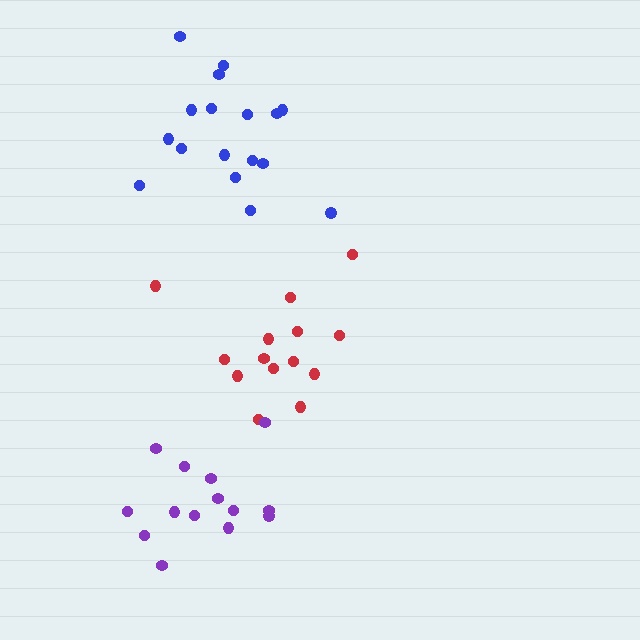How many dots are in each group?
Group 1: 17 dots, Group 2: 14 dots, Group 3: 14 dots (45 total).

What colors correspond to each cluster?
The clusters are colored: blue, red, purple.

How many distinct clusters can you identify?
There are 3 distinct clusters.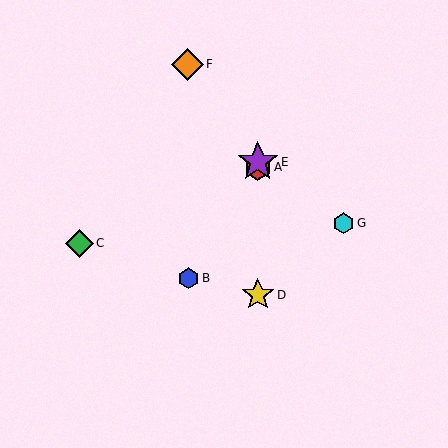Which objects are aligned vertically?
Objects A, D, E are aligned vertically.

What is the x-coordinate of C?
Object C is at x≈79.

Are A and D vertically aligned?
Yes, both are at x≈258.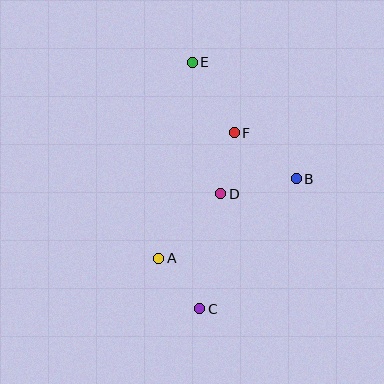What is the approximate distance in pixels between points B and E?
The distance between B and E is approximately 156 pixels.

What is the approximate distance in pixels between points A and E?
The distance between A and E is approximately 199 pixels.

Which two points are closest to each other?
Points D and F are closest to each other.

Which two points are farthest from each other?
Points C and E are farthest from each other.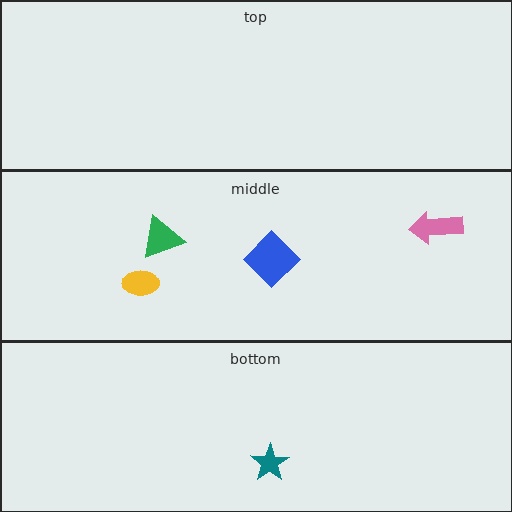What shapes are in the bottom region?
The teal star.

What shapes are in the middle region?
The pink arrow, the yellow ellipse, the green triangle, the blue diamond.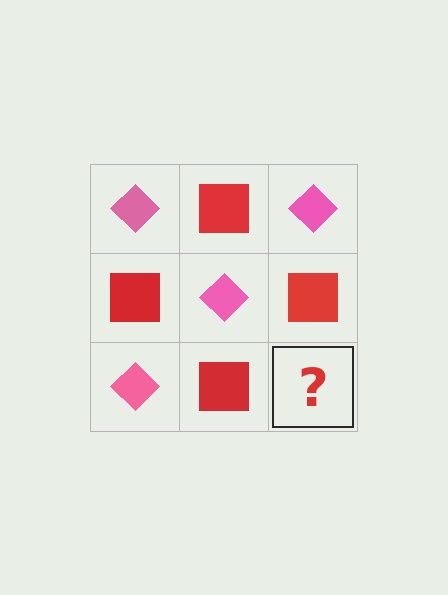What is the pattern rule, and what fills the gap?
The rule is that it alternates pink diamond and red square in a checkerboard pattern. The gap should be filled with a pink diamond.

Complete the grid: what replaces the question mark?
The question mark should be replaced with a pink diamond.